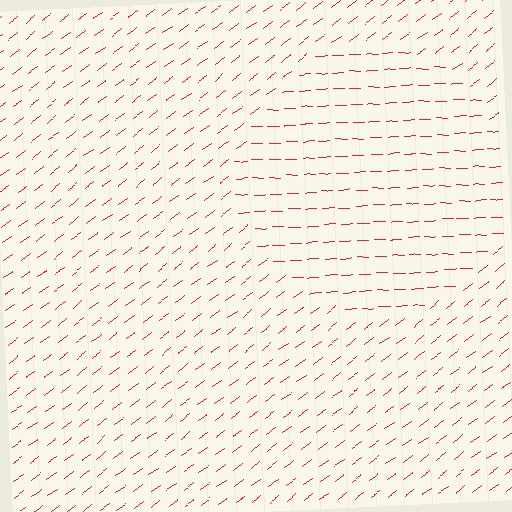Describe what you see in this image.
The image is filled with small red line segments. A circle region in the image has lines oriented differently from the surrounding lines, creating a visible texture boundary.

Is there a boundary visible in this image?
Yes, there is a texture boundary formed by a change in line orientation.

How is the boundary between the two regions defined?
The boundary is defined purely by a change in line orientation (approximately 36 degrees difference). All lines are the same color and thickness.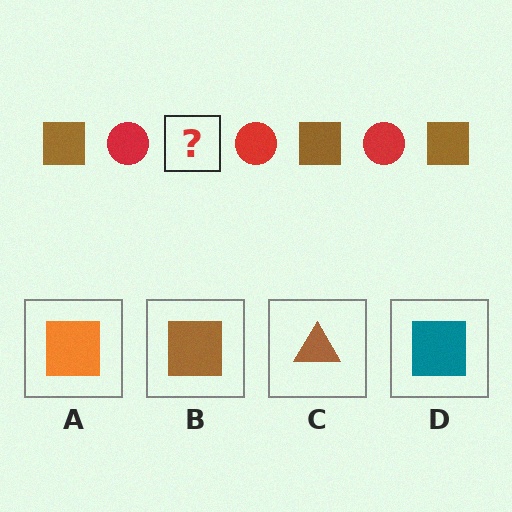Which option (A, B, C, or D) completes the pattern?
B.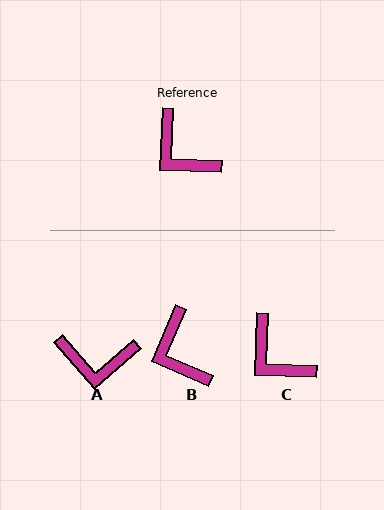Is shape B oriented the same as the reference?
No, it is off by about 21 degrees.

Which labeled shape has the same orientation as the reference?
C.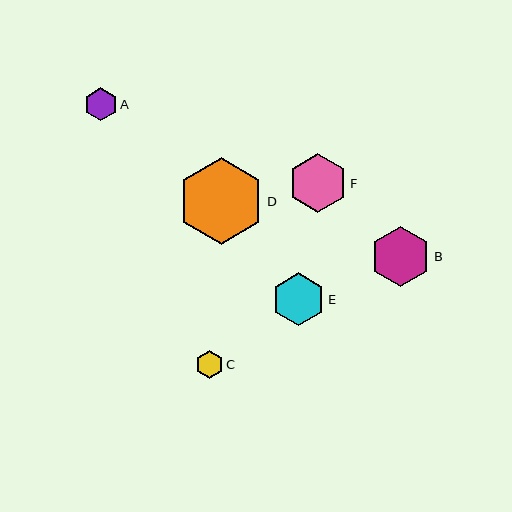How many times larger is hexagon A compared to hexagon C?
Hexagon A is approximately 1.2 times the size of hexagon C.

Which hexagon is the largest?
Hexagon D is the largest with a size of approximately 86 pixels.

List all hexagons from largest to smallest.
From largest to smallest: D, B, F, E, A, C.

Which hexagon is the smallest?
Hexagon C is the smallest with a size of approximately 27 pixels.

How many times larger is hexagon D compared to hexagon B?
Hexagon D is approximately 1.4 times the size of hexagon B.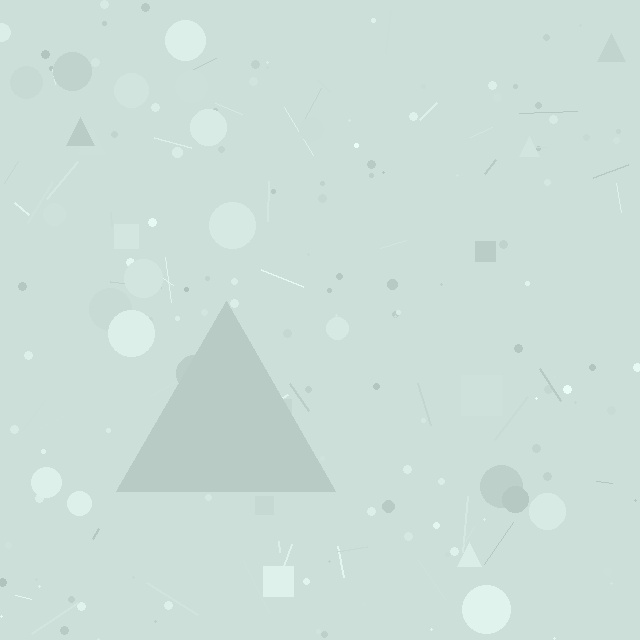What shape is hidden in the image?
A triangle is hidden in the image.